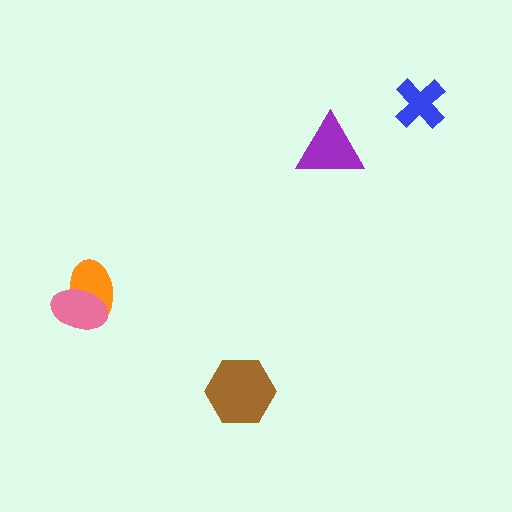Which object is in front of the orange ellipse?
The pink ellipse is in front of the orange ellipse.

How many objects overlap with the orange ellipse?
1 object overlaps with the orange ellipse.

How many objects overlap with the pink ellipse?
1 object overlaps with the pink ellipse.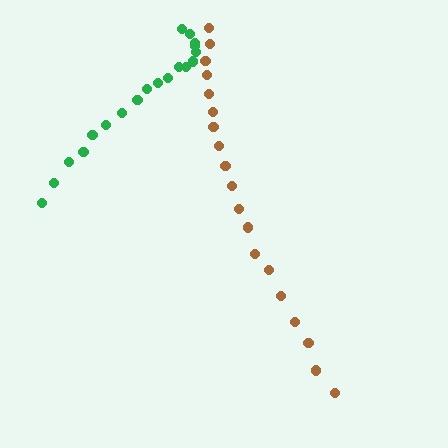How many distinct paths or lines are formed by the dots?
There are 2 distinct paths.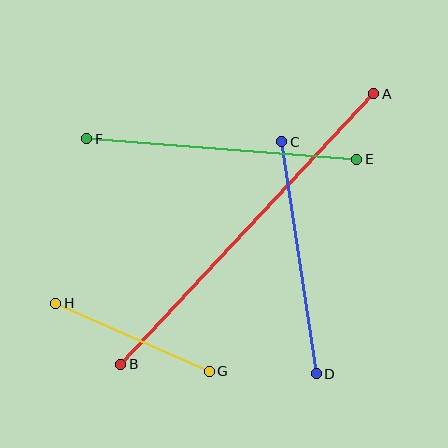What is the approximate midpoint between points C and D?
The midpoint is at approximately (299, 258) pixels.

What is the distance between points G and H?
The distance is approximately 168 pixels.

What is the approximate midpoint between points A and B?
The midpoint is at approximately (247, 229) pixels.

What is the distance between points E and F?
The distance is approximately 271 pixels.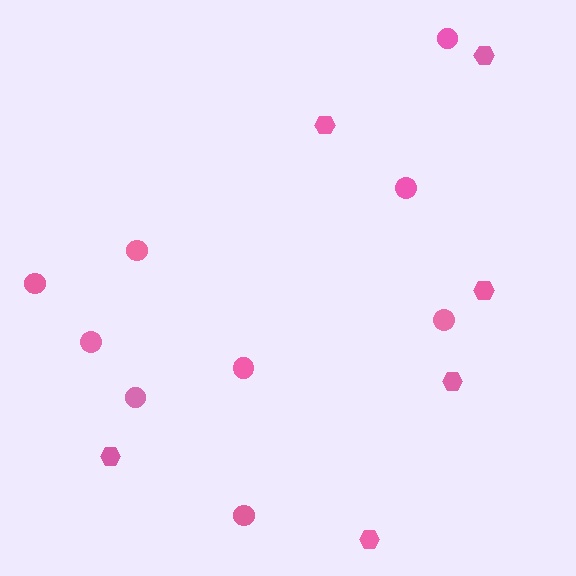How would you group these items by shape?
There are 2 groups: one group of hexagons (6) and one group of circles (9).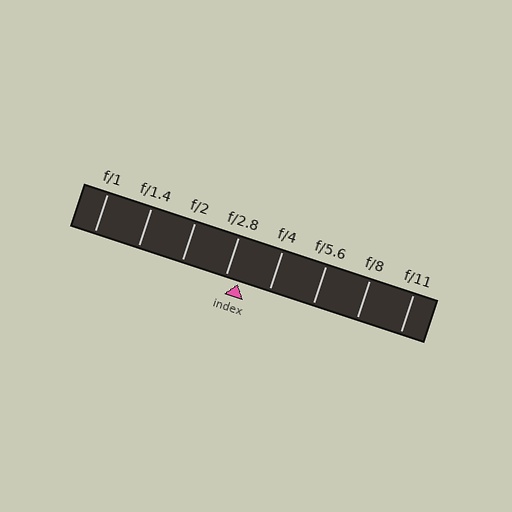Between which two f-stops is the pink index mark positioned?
The index mark is between f/2.8 and f/4.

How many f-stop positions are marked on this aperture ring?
There are 8 f-stop positions marked.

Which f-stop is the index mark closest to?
The index mark is closest to f/2.8.